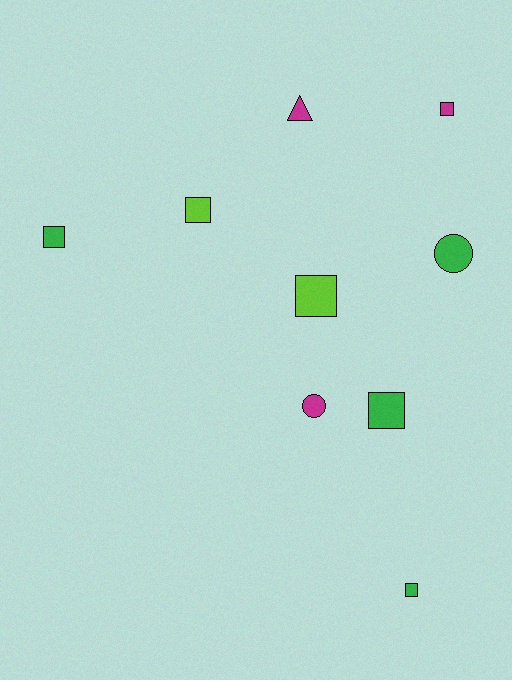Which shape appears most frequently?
Square, with 6 objects.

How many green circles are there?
There is 1 green circle.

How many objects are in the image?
There are 9 objects.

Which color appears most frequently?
Green, with 4 objects.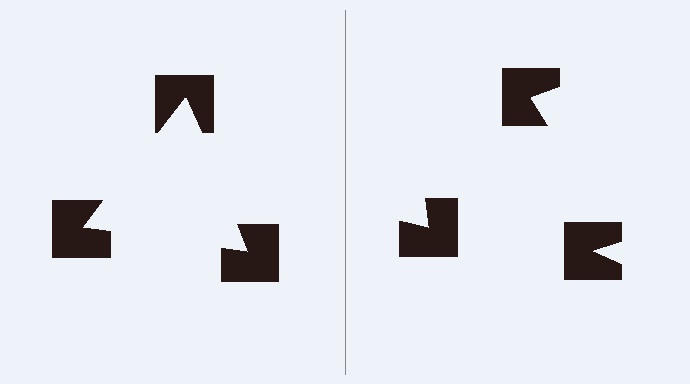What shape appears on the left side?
An illusory triangle.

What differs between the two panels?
The notched squares are positioned identically on both sides; only the wedge orientations differ. On the left they align to a triangle; on the right they are misaligned.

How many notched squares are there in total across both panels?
6 — 3 on each side.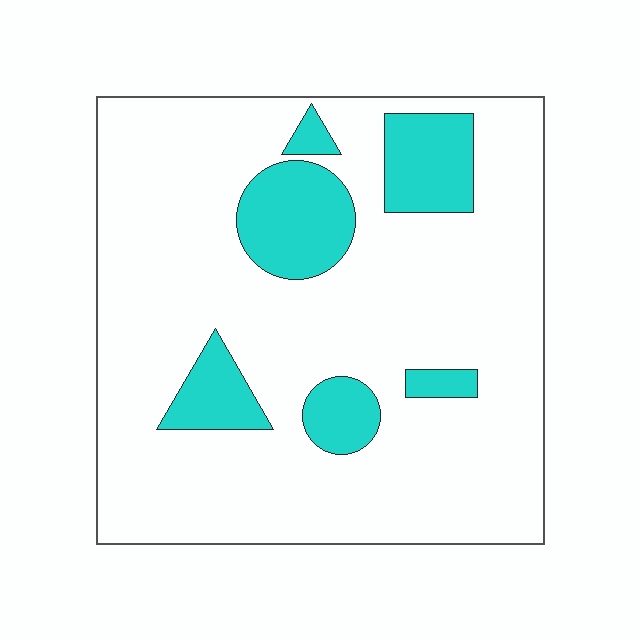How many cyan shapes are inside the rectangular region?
6.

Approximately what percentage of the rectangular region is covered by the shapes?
Approximately 15%.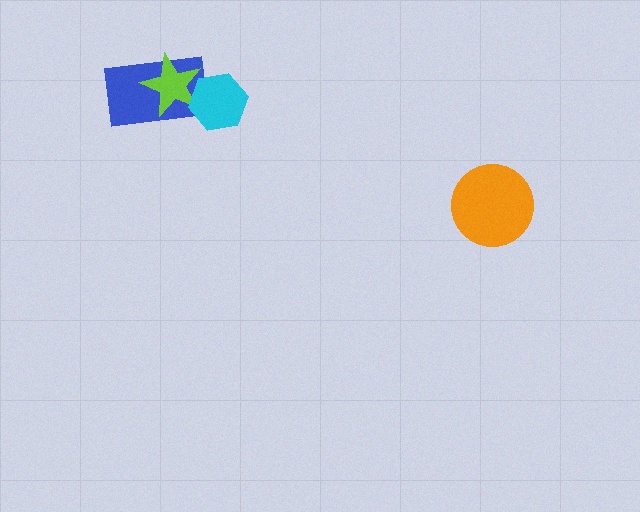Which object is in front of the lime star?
The cyan hexagon is in front of the lime star.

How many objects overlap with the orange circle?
0 objects overlap with the orange circle.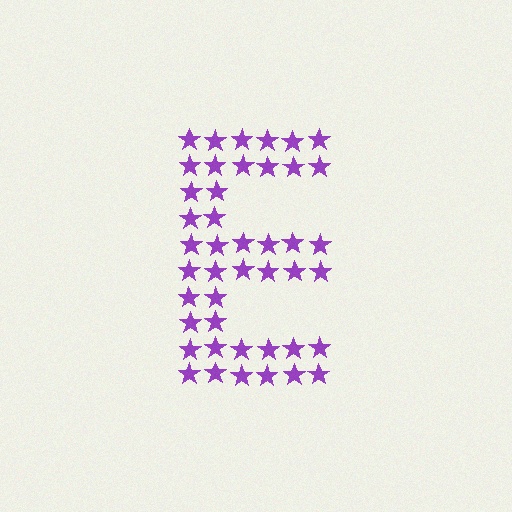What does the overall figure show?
The overall figure shows the letter E.